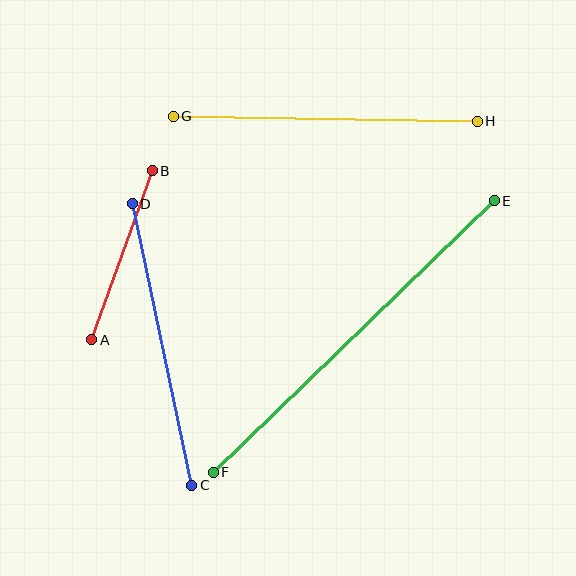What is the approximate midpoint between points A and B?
The midpoint is at approximately (122, 255) pixels.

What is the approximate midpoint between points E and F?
The midpoint is at approximately (354, 337) pixels.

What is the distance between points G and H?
The distance is approximately 304 pixels.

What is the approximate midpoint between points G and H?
The midpoint is at approximately (325, 119) pixels.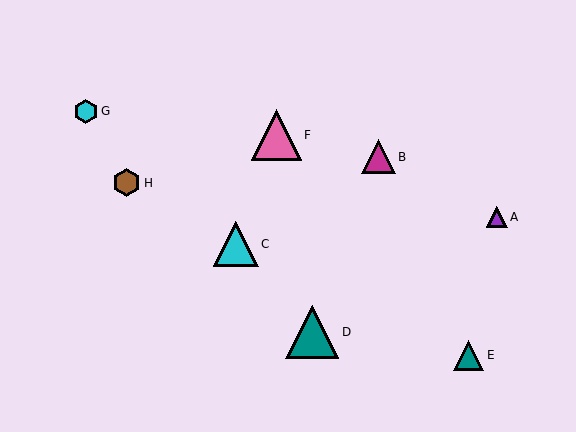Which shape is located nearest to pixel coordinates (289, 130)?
The pink triangle (labeled F) at (276, 135) is nearest to that location.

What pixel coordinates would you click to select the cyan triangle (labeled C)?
Click at (236, 244) to select the cyan triangle C.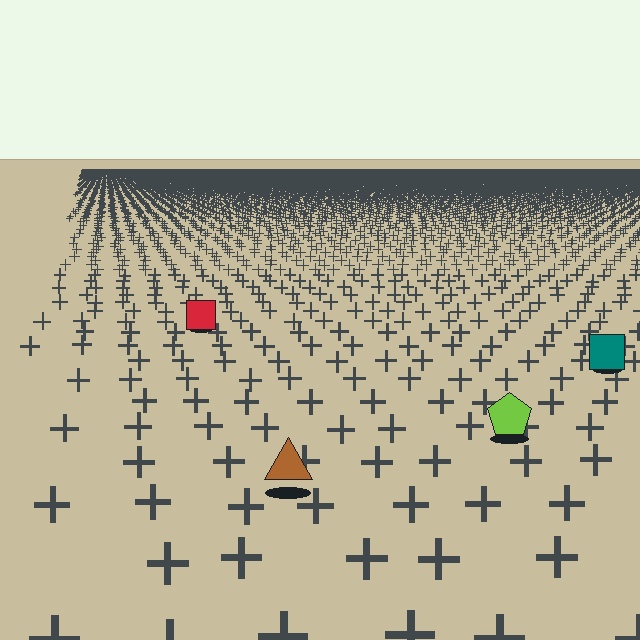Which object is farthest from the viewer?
The red square is farthest from the viewer. It appears smaller and the ground texture around it is denser.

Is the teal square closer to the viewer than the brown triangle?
No. The brown triangle is closer — you can tell from the texture gradient: the ground texture is coarser near it.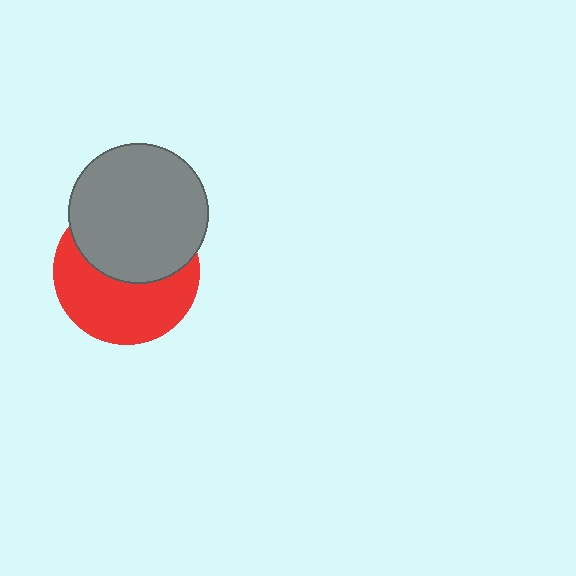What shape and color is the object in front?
The object in front is a gray circle.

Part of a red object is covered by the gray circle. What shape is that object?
It is a circle.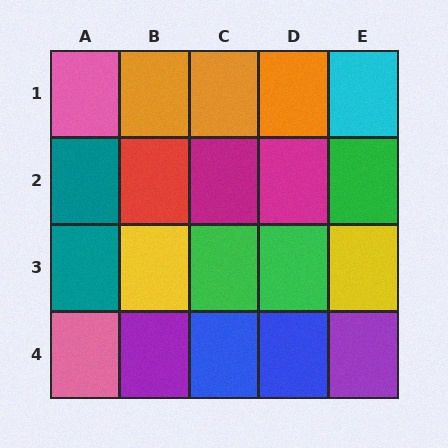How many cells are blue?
2 cells are blue.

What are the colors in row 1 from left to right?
Pink, orange, orange, orange, cyan.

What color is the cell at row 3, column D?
Green.